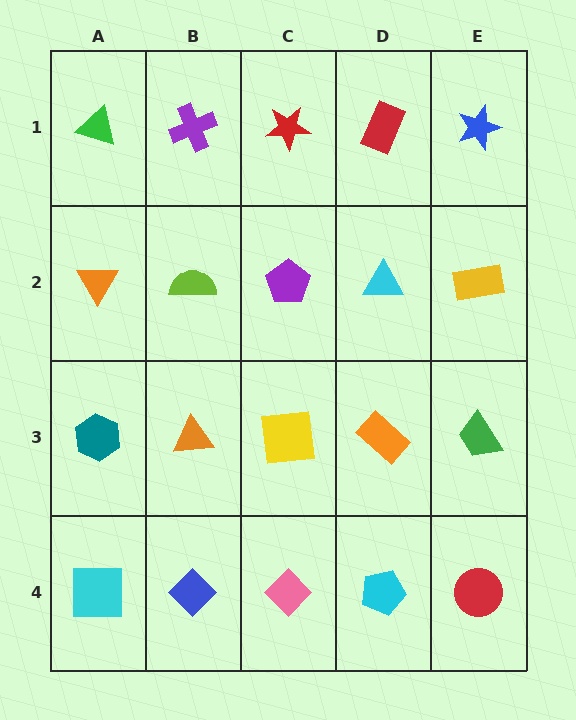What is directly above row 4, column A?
A teal hexagon.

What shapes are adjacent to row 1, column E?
A yellow rectangle (row 2, column E), a red rectangle (row 1, column D).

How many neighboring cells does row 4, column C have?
3.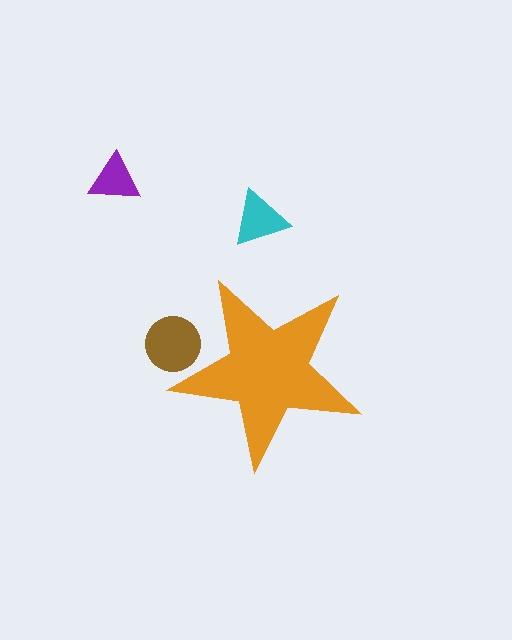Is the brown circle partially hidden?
Yes, the brown circle is partially hidden behind the orange star.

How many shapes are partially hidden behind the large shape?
1 shape is partially hidden.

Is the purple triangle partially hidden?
No, the purple triangle is fully visible.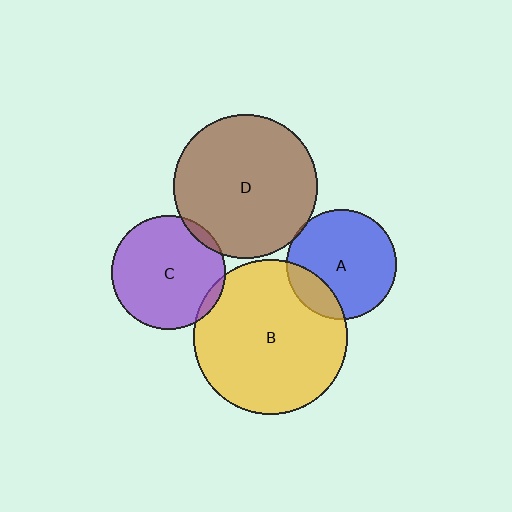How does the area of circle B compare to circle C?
Approximately 1.8 times.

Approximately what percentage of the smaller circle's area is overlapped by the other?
Approximately 5%.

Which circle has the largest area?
Circle B (yellow).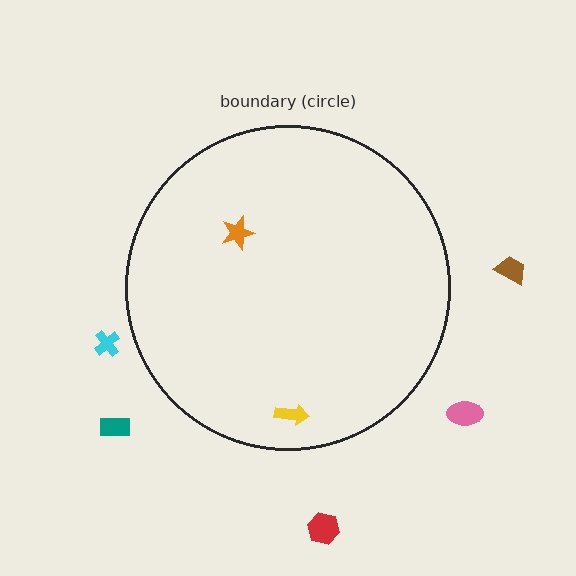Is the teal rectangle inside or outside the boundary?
Outside.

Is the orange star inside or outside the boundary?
Inside.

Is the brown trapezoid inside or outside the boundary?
Outside.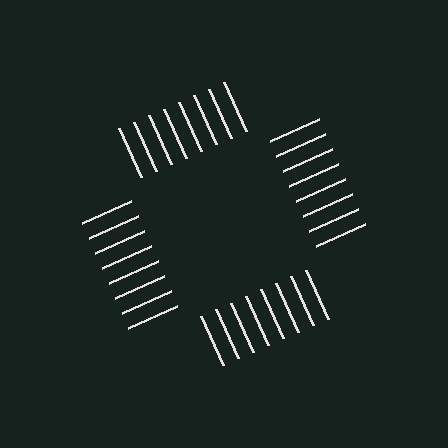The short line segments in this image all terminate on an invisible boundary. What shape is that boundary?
An illusory square — the line segments terminate on its edges but no continuous stroke is drawn.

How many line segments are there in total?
32 — 8 along each of the 4 edges.